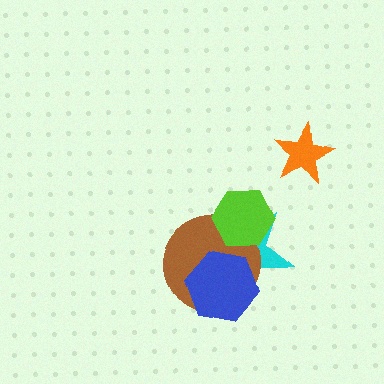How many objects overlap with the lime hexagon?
2 objects overlap with the lime hexagon.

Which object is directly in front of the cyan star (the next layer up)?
The brown circle is directly in front of the cyan star.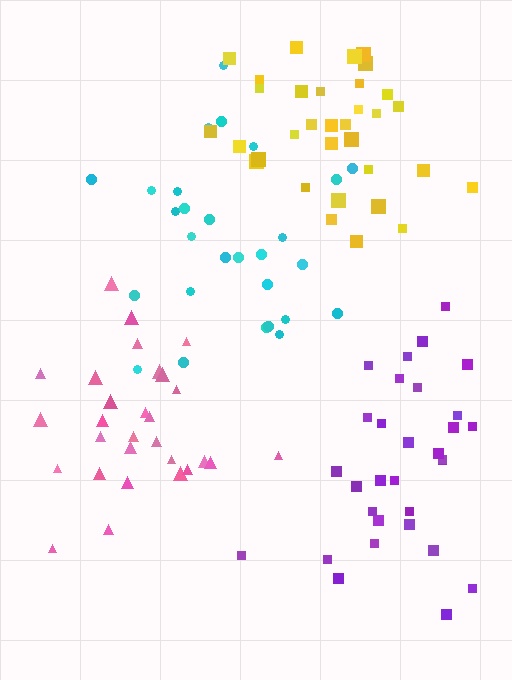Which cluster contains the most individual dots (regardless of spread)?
Yellow (33).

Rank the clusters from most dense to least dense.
yellow, cyan, pink, purple.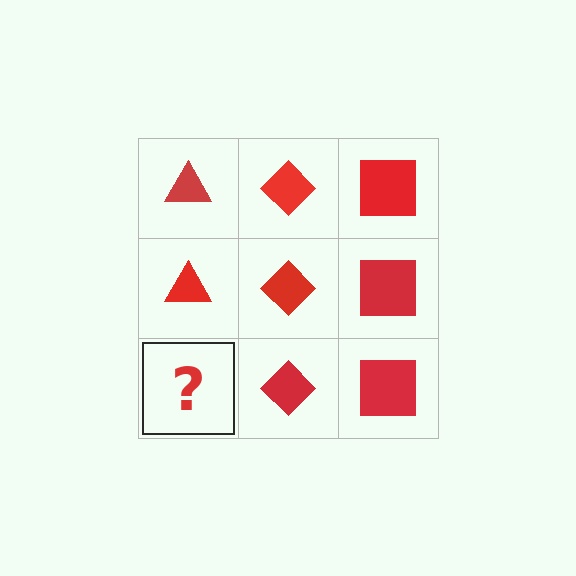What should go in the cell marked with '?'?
The missing cell should contain a red triangle.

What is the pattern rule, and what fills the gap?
The rule is that each column has a consistent shape. The gap should be filled with a red triangle.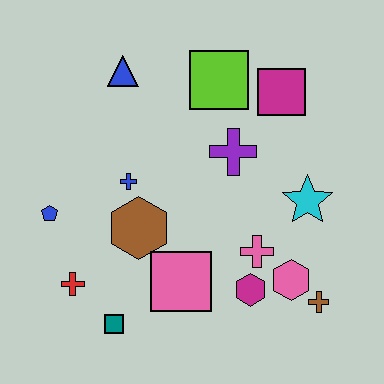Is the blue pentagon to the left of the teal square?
Yes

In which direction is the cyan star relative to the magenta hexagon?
The cyan star is above the magenta hexagon.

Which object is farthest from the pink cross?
The blue triangle is farthest from the pink cross.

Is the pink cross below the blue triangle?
Yes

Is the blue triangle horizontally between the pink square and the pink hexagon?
No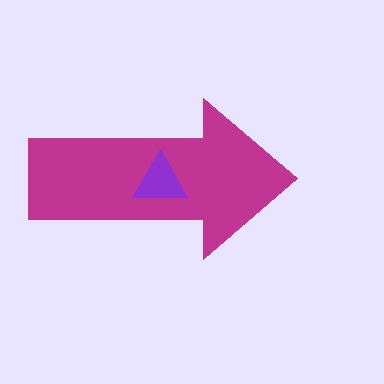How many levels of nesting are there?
2.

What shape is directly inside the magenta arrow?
The purple triangle.